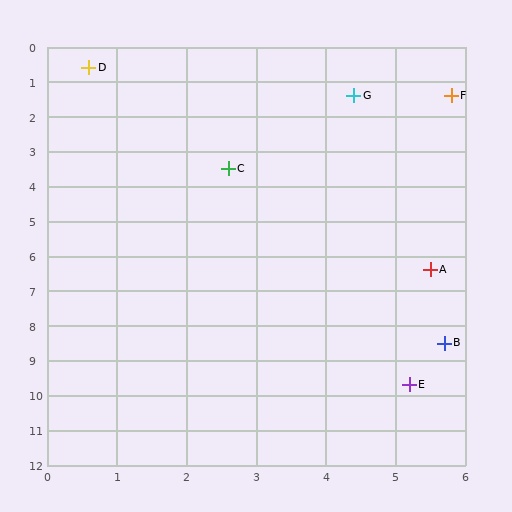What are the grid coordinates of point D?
Point D is at approximately (0.6, 0.6).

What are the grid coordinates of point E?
Point E is at approximately (5.2, 9.7).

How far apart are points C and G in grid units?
Points C and G are about 2.8 grid units apart.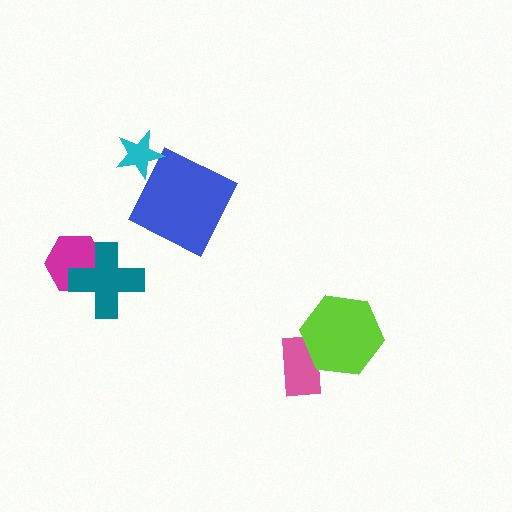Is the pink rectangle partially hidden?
Yes, it is partially covered by another shape.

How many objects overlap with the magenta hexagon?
1 object overlaps with the magenta hexagon.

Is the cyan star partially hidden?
No, no other shape covers it.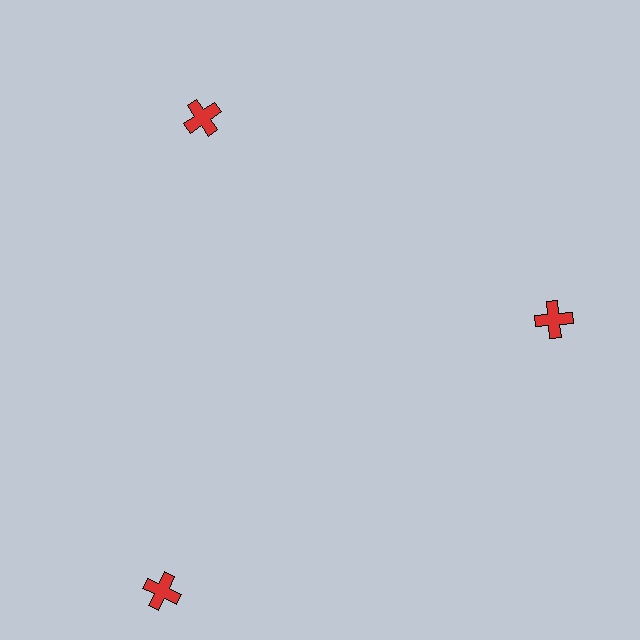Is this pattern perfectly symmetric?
No. The 3 red crosses are arranged in a ring, but one element near the 7 o'clock position is pushed outward from the center, breaking the 3-fold rotational symmetry.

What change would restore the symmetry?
The symmetry would be restored by moving it inward, back onto the ring so that all 3 crosses sit at equal angles and equal distance from the center.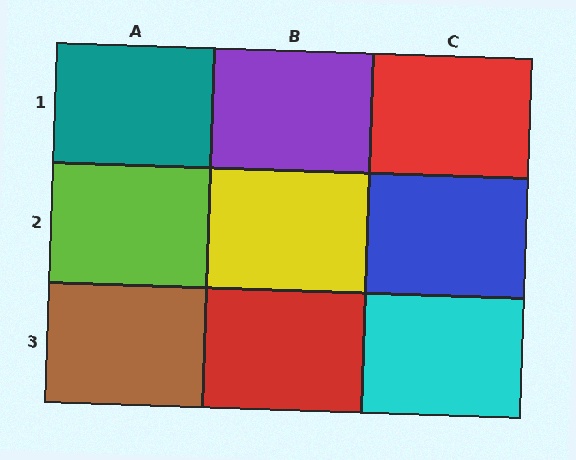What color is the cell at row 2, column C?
Blue.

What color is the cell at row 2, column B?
Yellow.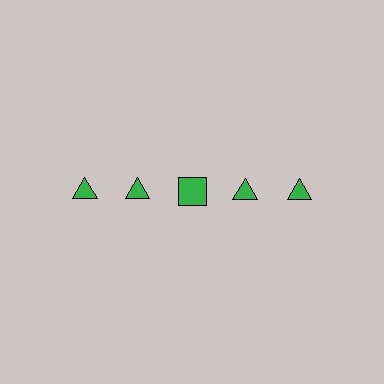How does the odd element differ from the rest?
It has a different shape: square instead of triangle.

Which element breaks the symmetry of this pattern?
The green square in the top row, center column breaks the symmetry. All other shapes are green triangles.